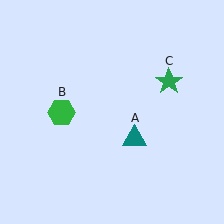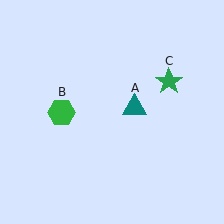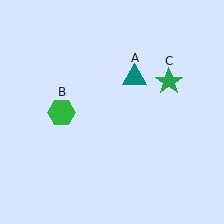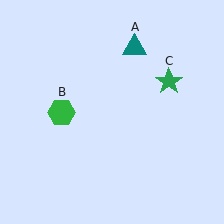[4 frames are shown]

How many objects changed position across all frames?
1 object changed position: teal triangle (object A).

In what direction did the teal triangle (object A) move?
The teal triangle (object A) moved up.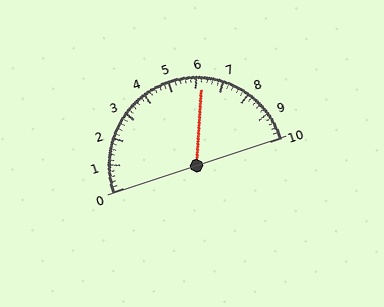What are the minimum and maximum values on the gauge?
The gauge ranges from 0 to 10.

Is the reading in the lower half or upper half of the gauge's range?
The reading is in the upper half of the range (0 to 10).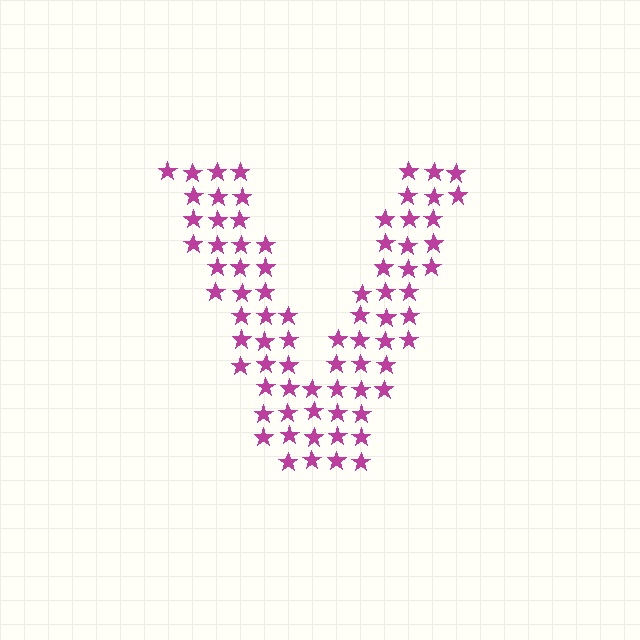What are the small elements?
The small elements are stars.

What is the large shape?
The large shape is the letter V.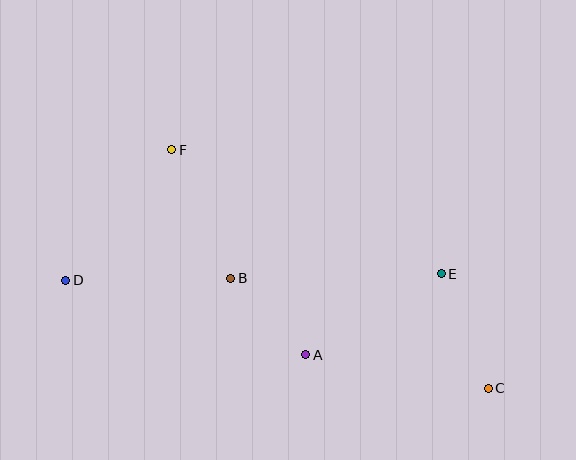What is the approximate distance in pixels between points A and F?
The distance between A and F is approximately 245 pixels.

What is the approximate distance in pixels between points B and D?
The distance between B and D is approximately 165 pixels.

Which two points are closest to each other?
Points A and B are closest to each other.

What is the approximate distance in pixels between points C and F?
The distance between C and F is approximately 396 pixels.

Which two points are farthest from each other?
Points C and D are farthest from each other.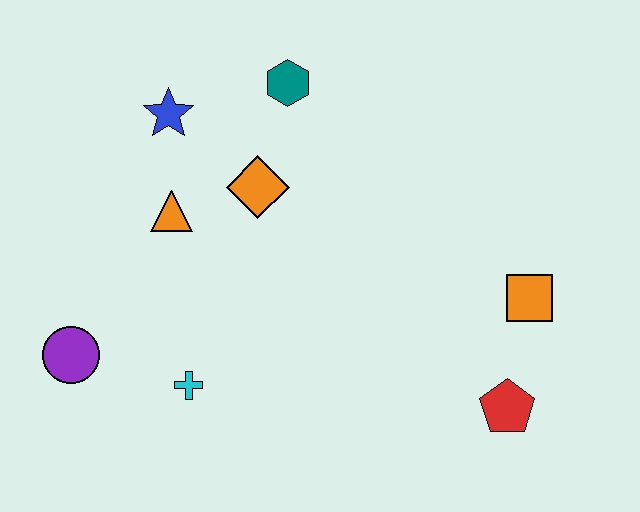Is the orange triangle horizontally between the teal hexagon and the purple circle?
Yes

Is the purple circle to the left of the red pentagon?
Yes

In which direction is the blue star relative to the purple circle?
The blue star is above the purple circle.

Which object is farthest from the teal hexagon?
The red pentagon is farthest from the teal hexagon.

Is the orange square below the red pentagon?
No